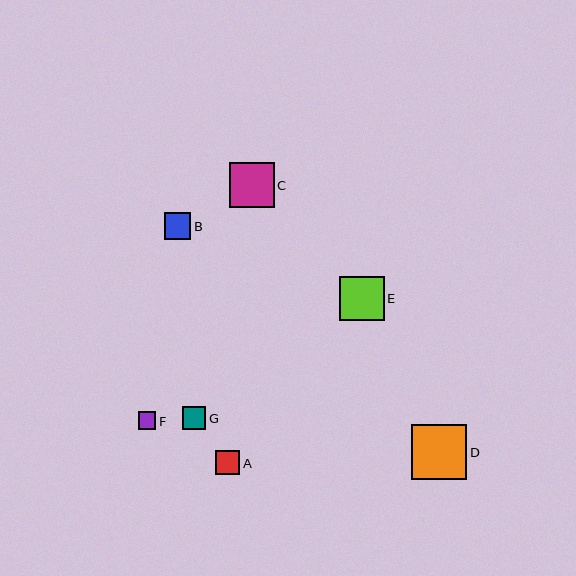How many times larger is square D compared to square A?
Square D is approximately 2.3 times the size of square A.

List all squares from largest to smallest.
From largest to smallest: D, C, E, B, A, G, F.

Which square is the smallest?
Square F is the smallest with a size of approximately 17 pixels.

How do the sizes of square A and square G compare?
Square A and square G are approximately the same size.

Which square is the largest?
Square D is the largest with a size of approximately 55 pixels.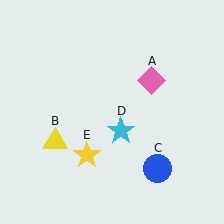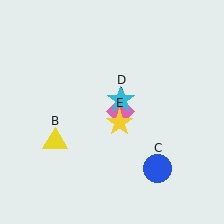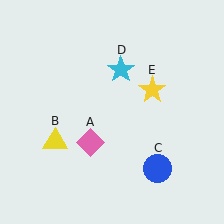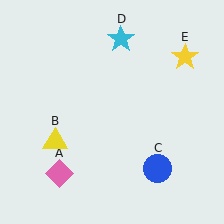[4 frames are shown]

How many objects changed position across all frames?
3 objects changed position: pink diamond (object A), cyan star (object D), yellow star (object E).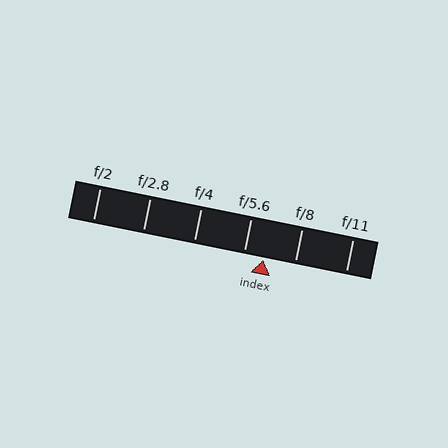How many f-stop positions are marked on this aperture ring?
There are 6 f-stop positions marked.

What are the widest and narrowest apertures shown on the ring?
The widest aperture shown is f/2 and the narrowest is f/11.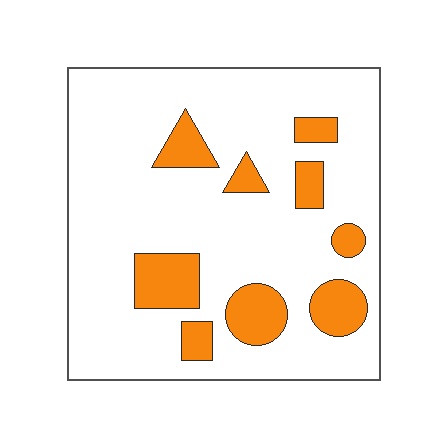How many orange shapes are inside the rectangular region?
9.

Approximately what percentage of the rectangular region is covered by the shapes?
Approximately 20%.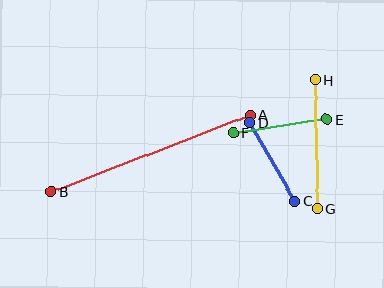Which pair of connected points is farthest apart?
Points A and B are farthest apart.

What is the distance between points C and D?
The distance is approximately 91 pixels.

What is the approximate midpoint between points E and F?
The midpoint is at approximately (280, 126) pixels.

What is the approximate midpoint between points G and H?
The midpoint is at approximately (316, 144) pixels.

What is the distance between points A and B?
The distance is approximately 214 pixels.